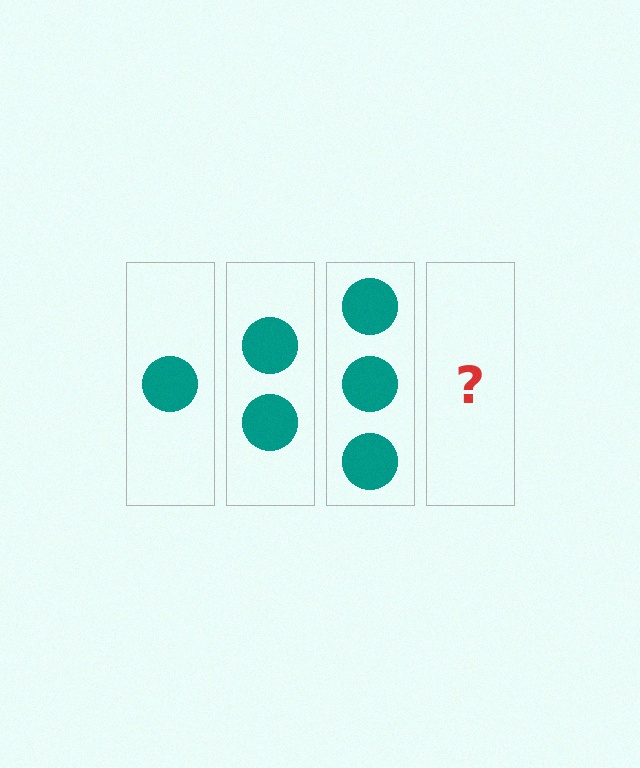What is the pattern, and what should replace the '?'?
The pattern is that each step adds one more circle. The '?' should be 4 circles.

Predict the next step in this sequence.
The next step is 4 circles.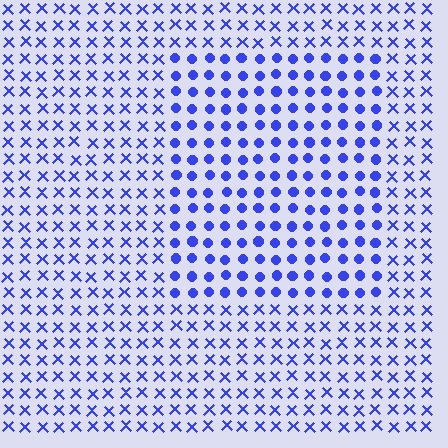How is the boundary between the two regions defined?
The boundary is defined by a change in element shape: circles inside vs. X marks outside. All elements share the same color and spacing.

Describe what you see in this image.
The image is filled with small blue elements arranged in a uniform grid. A rectangle-shaped region contains circles, while the surrounding area contains X marks. The boundary is defined purely by the change in element shape.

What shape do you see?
I see a rectangle.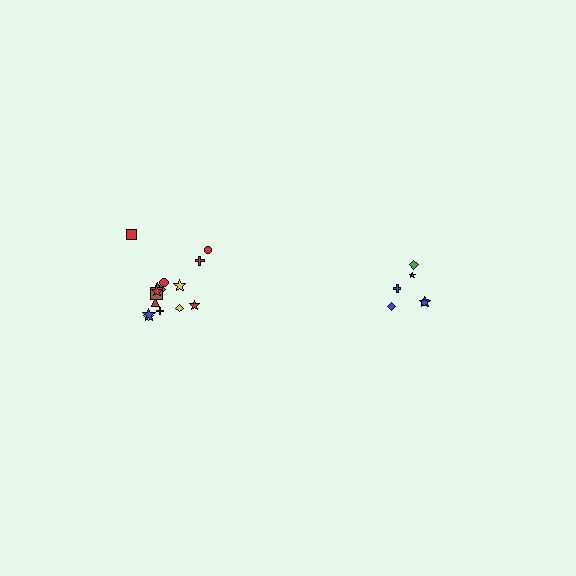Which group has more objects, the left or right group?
The left group.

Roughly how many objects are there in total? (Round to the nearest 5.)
Roughly 20 objects in total.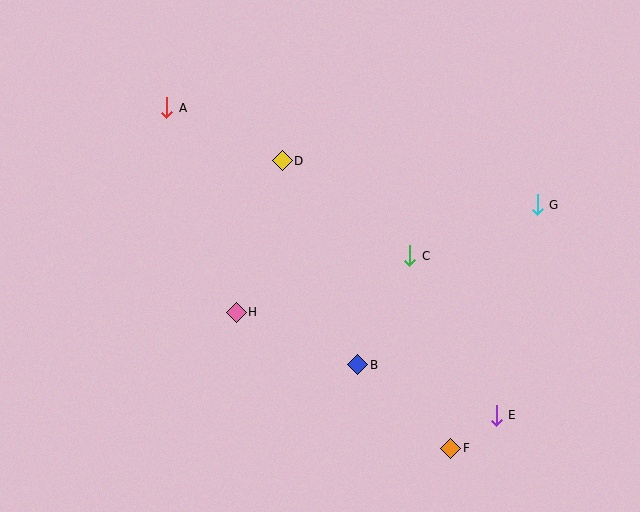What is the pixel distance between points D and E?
The distance between D and E is 332 pixels.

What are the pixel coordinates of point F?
Point F is at (451, 448).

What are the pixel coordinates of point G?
Point G is at (537, 205).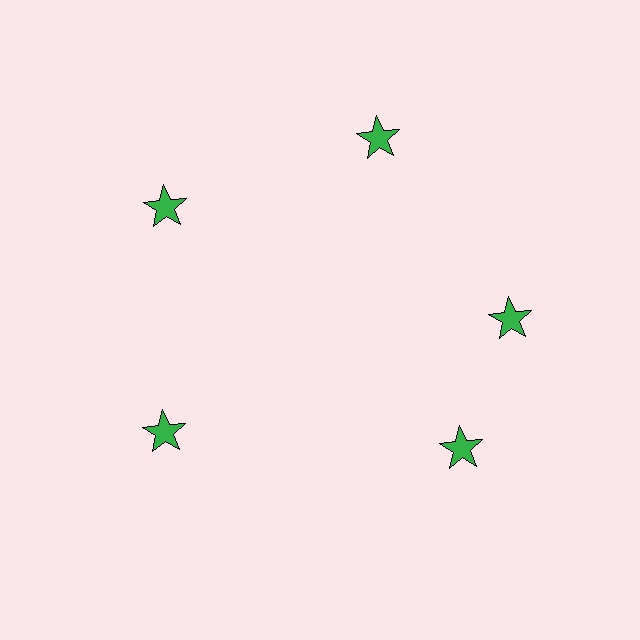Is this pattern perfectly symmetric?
No. The 5 green stars are arranged in a ring, but one element near the 5 o'clock position is rotated out of alignment along the ring, breaking the 5-fold rotational symmetry.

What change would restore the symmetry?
The symmetry would be restored by rotating it back into even spacing with its neighbors so that all 5 stars sit at equal angles and equal distance from the center.